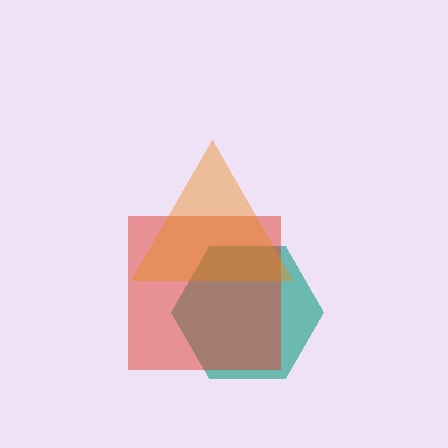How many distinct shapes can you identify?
There are 3 distinct shapes: a teal hexagon, a red square, an orange triangle.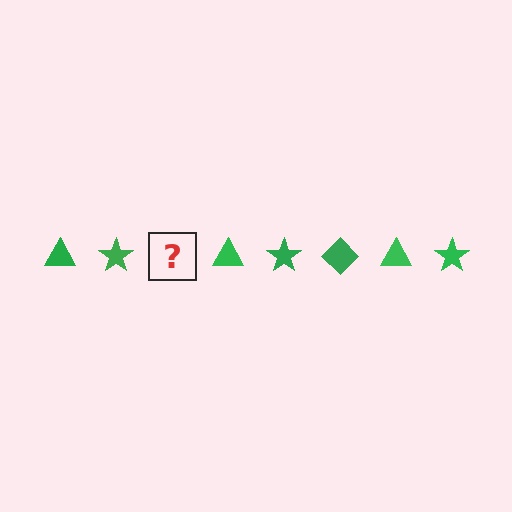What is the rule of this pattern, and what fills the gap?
The rule is that the pattern cycles through triangle, star, diamond shapes in green. The gap should be filled with a green diamond.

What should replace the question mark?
The question mark should be replaced with a green diamond.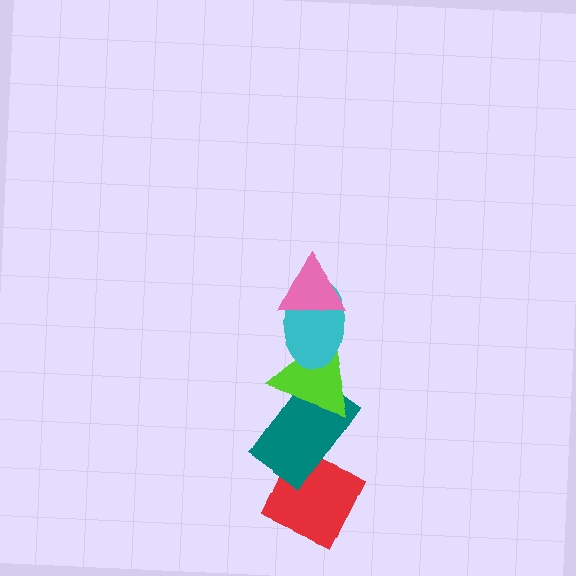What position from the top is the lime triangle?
The lime triangle is 3rd from the top.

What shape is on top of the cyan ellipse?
The pink triangle is on top of the cyan ellipse.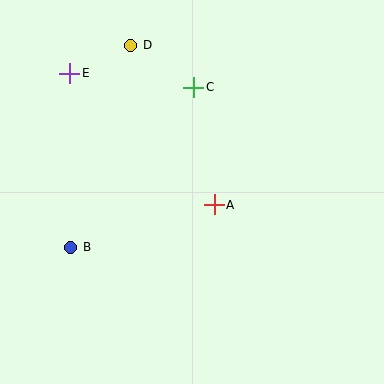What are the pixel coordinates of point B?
Point B is at (71, 247).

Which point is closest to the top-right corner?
Point C is closest to the top-right corner.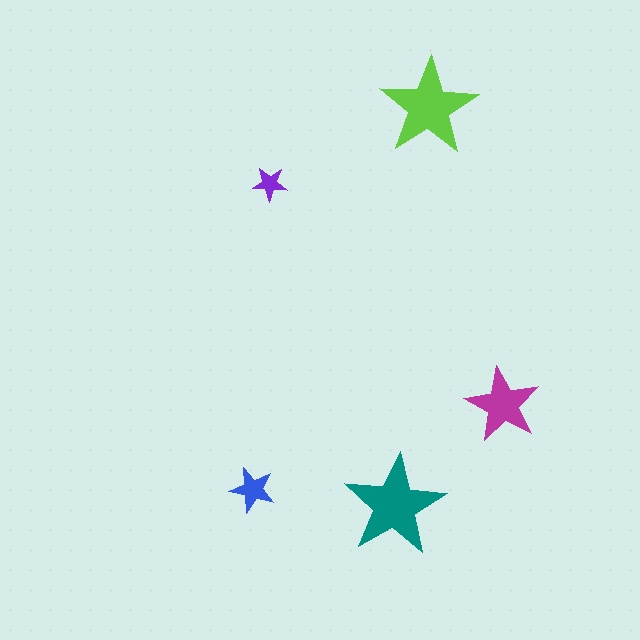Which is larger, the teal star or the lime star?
The teal one.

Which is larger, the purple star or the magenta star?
The magenta one.